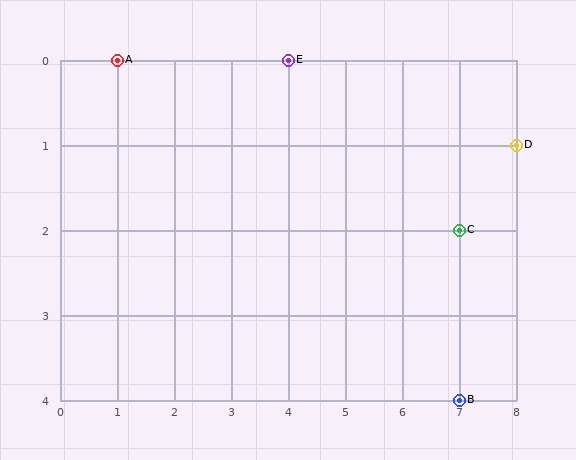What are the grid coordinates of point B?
Point B is at grid coordinates (7, 4).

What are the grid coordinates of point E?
Point E is at grid coordinates (4, 0).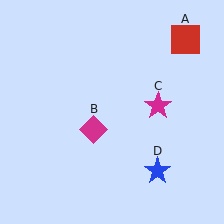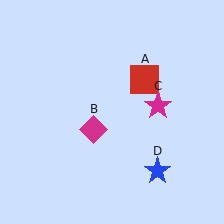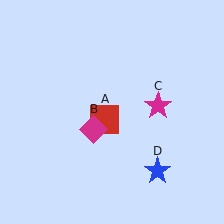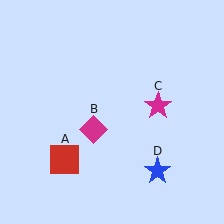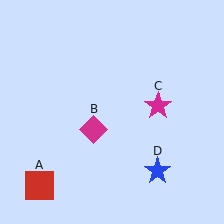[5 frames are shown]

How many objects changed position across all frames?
1 object changed position: red square (object A).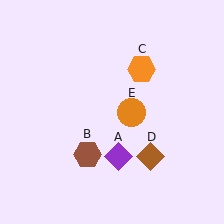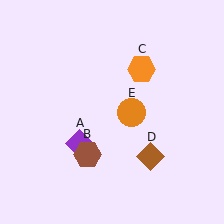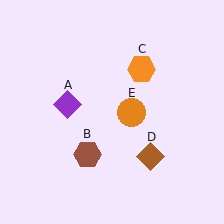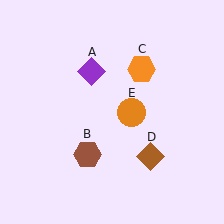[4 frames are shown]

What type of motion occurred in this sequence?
The purple diamond (object A) rotated clockwise around the center of the scene.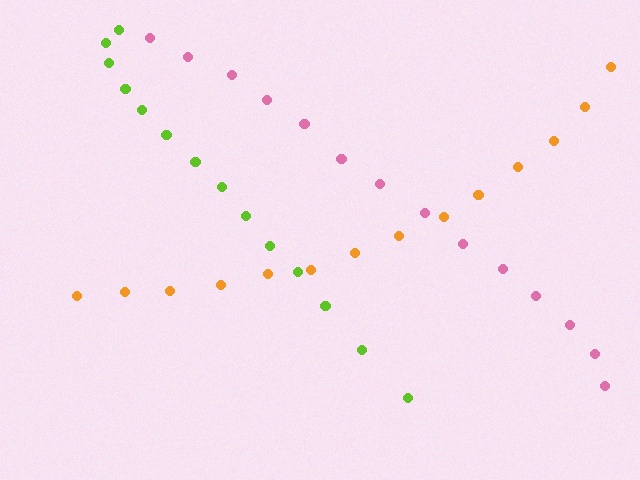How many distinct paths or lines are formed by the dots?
There are 3 distinct paths.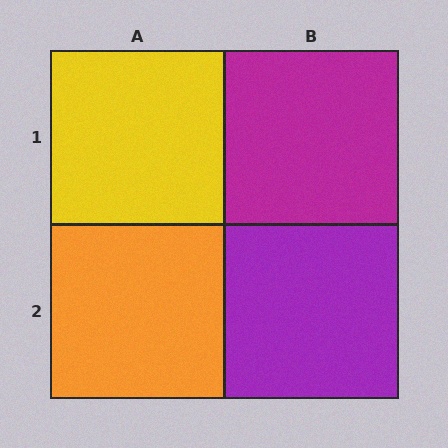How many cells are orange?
1 cell is orange.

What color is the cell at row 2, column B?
Purple.